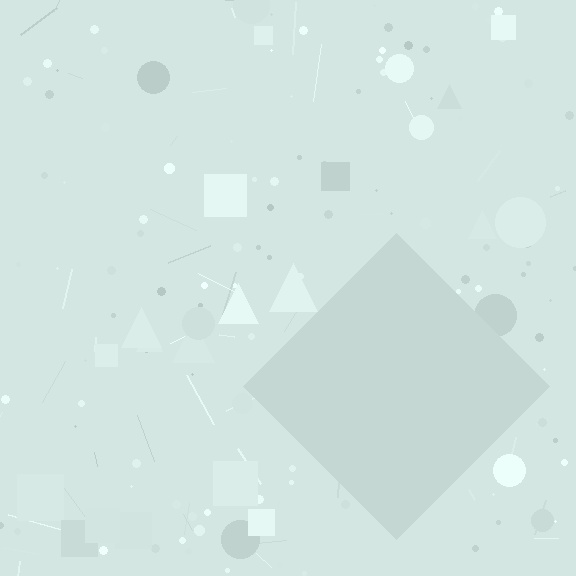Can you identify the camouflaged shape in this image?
The camouflaged shape is a diamond.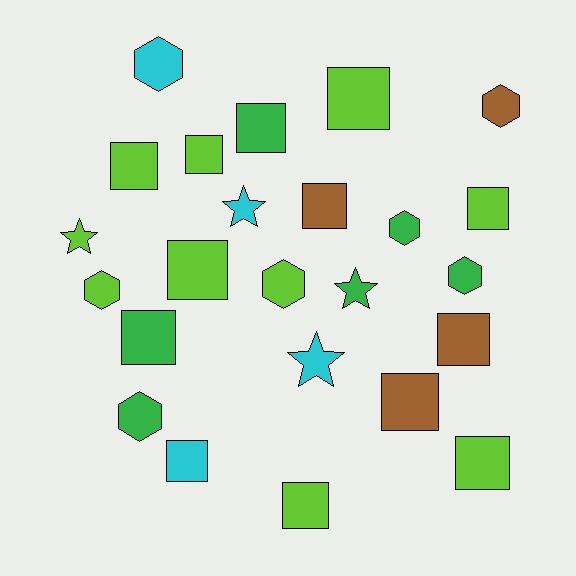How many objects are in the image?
There are 24 objects.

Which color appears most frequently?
Lime, with 10 objects.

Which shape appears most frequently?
Square, with 13 objects.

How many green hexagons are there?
There are 3 green hexagons.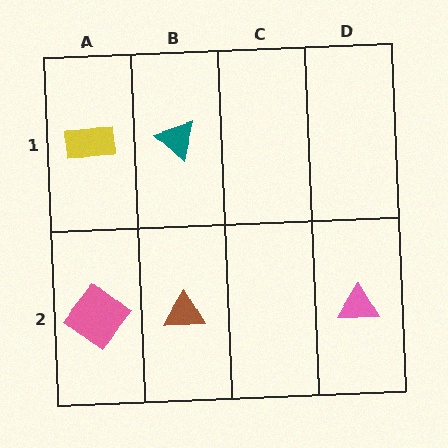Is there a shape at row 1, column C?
No, that cell is empty.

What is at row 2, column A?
A pink diamond.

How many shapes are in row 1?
2 shapes.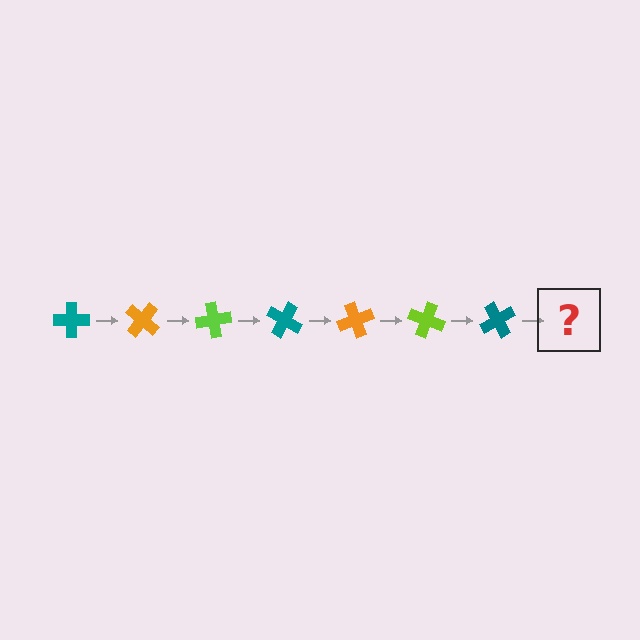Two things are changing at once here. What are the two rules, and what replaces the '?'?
The two rules are that it rotates 40 degrees each step and the color cycles through teal, orange, and lime. The '?' should be an orange cross, rotated 280 degrees from the start.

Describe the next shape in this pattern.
It should be an orange cross, rotated 280 degrees from the start.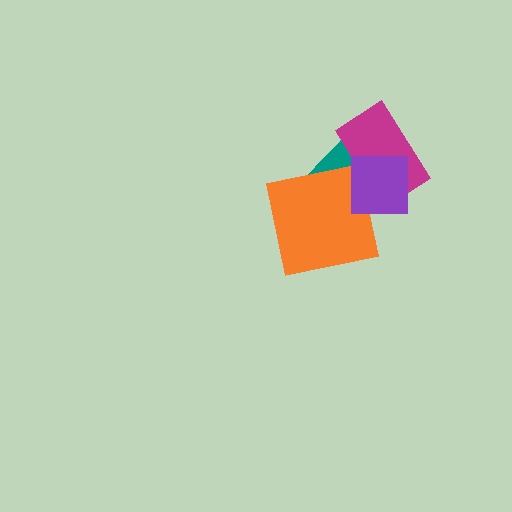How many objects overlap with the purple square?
3 objects overlap with the purple square.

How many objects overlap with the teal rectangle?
3 objects overlap with the teal rectangle.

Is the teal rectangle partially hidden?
Yes, it is partially covered by another shape.